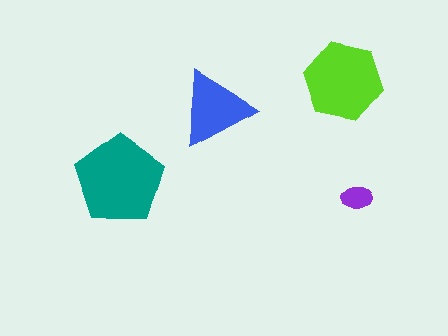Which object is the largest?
The teal pentagon.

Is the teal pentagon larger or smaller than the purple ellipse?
Larger.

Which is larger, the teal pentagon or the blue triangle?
The teal pentagon.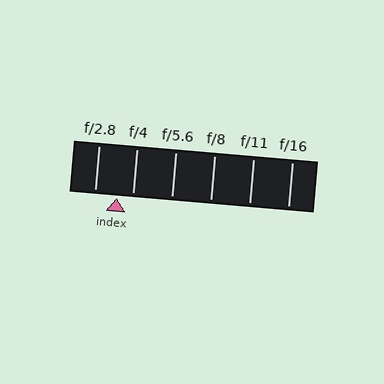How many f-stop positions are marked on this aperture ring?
There are 6 f-stop positions marked.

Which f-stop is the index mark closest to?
The index mark is closest to f/4.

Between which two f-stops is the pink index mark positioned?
The index mark is between f/2.8 and f/4.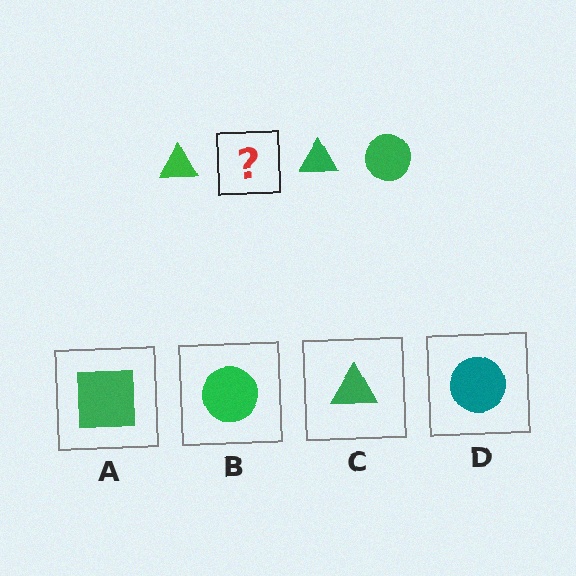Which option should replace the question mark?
Option B.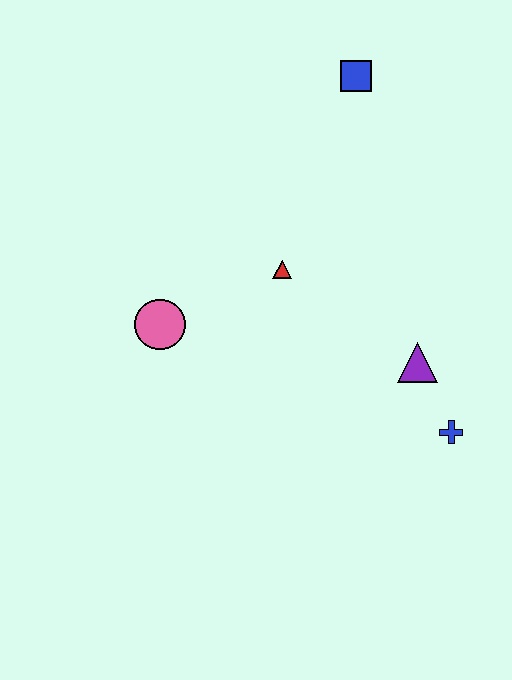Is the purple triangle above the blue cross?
Yes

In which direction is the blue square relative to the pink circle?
The blue square is above the pink circle.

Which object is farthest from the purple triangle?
The blue square is farthest from the purple triangle.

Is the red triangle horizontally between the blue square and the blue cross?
No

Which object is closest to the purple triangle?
The blue cross is closest to the purple triangle.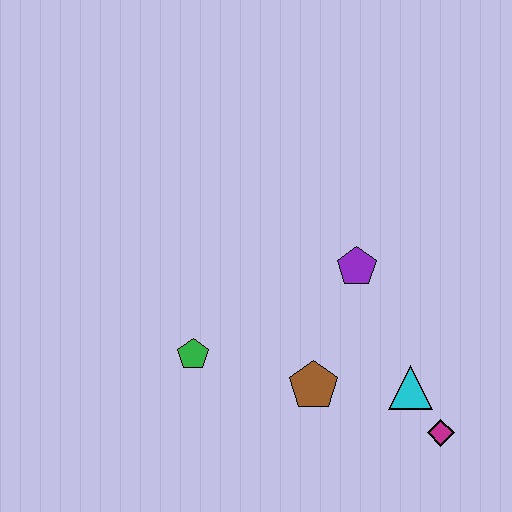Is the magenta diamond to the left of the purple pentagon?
No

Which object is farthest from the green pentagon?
The magenta diamond is farthest from the green pentagon.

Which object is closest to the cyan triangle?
The magenta diamond is closest to the cyan triangle.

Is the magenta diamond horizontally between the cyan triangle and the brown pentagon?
No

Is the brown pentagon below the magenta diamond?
No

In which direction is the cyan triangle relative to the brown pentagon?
The cyan triangle is to the right of the brown pentagon.